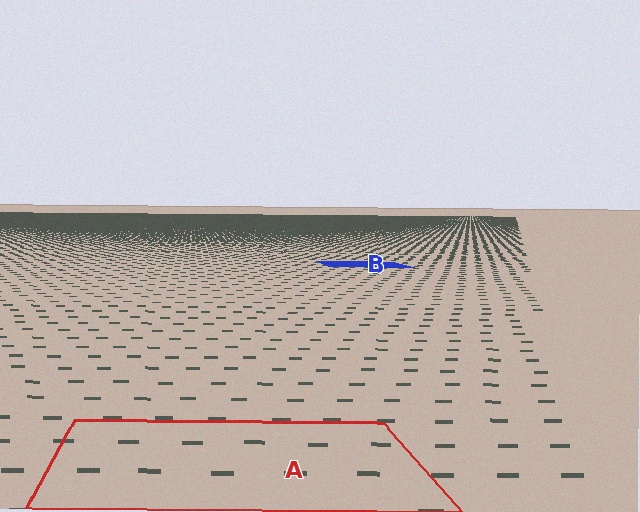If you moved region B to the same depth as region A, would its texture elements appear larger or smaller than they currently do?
They would appear larger. At a closer depth, the same texture elements are projected at a bigger on-screen size.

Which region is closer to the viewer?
Region A is closer. The texture elements there are larger and more spread out.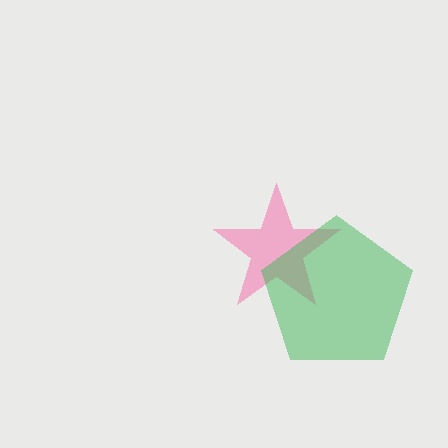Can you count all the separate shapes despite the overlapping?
Yes, there are 2 separate shapes.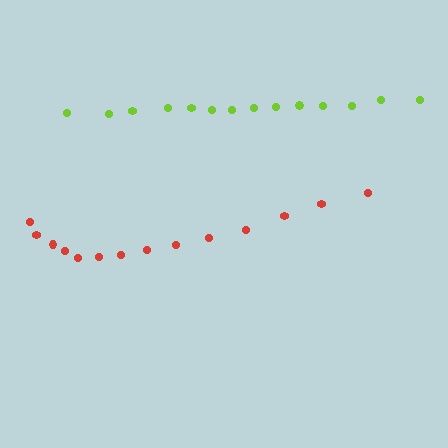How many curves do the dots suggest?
There are 2 distinct paths.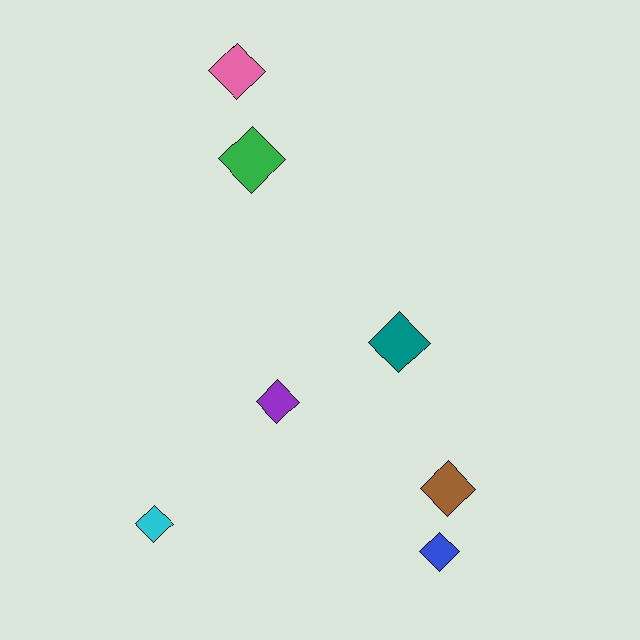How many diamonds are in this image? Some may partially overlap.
There are 7 diamonds.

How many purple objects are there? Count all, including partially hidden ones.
There is 1 purple object.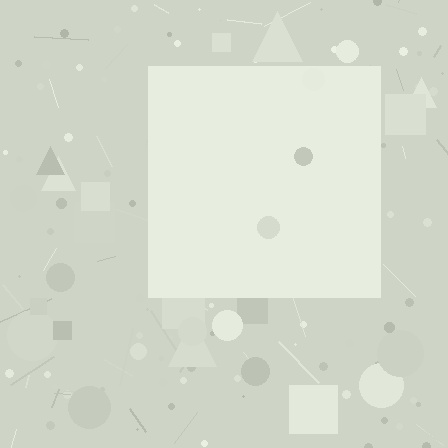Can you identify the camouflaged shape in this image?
The camouflaged shape is a square.